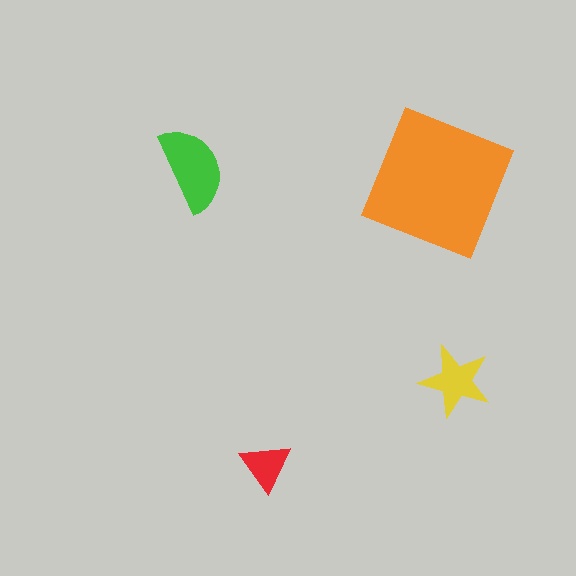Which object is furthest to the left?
The green semicircle is leftmost.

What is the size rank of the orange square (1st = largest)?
1st.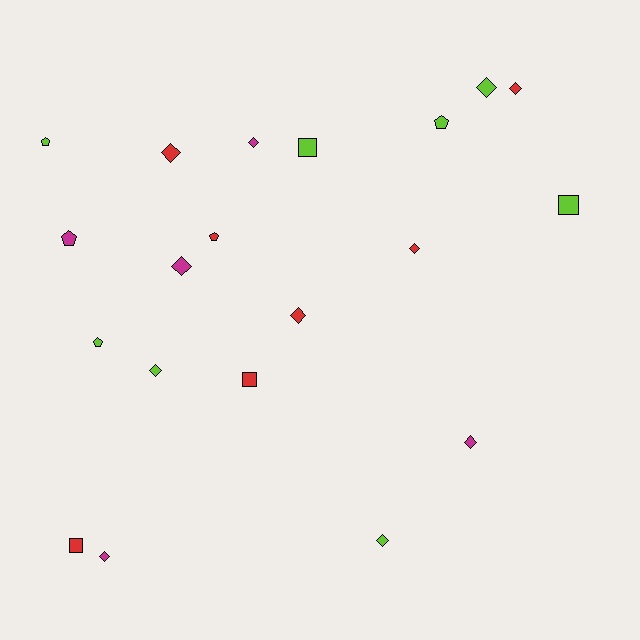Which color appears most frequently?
Lime, with 8 objects.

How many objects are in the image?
There are 20 objects.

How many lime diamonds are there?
There are 3 lime diamonds.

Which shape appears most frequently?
Diamond, with 11 objects.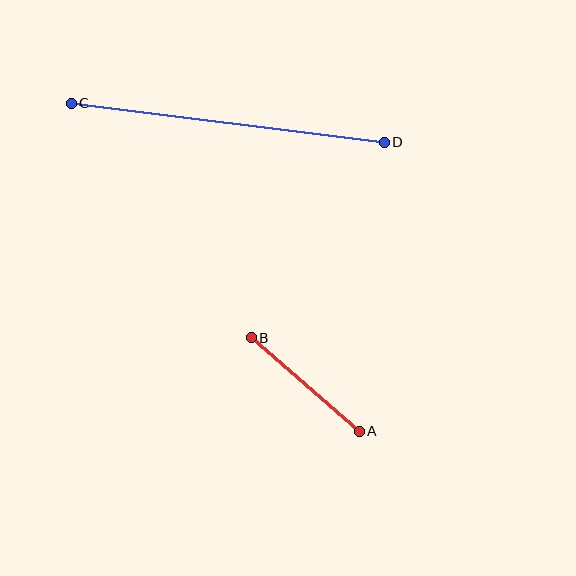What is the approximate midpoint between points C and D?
The midpoint is at approximately (228, 123) pixels.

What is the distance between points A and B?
The distance is approximately 143 pixels.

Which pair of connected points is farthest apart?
Points C and D are farthest apart.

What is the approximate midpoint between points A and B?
The midpoint is at approximately (305, 385) pixels.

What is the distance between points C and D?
The distance is approximately 315 pixels.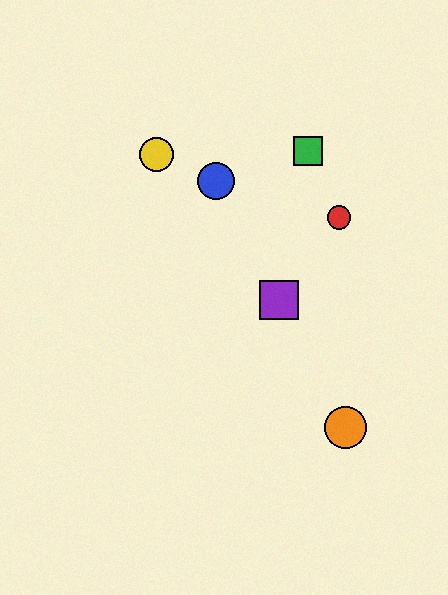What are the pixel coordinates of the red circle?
The red circle is at (339, 217).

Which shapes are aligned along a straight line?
The blue circle, the purple square, the orange circle are aligned along a straight line.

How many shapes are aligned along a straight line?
3 shapes (the blue circle, the purple square, the orange circle) are aligned along a straight line.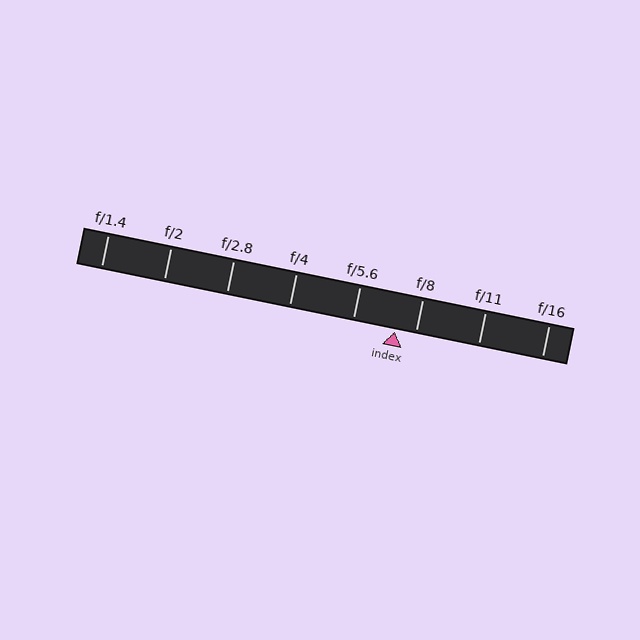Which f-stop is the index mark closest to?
The index mark is closest to f/8.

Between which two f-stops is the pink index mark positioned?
The index mark is between f/5.6 and f/8.